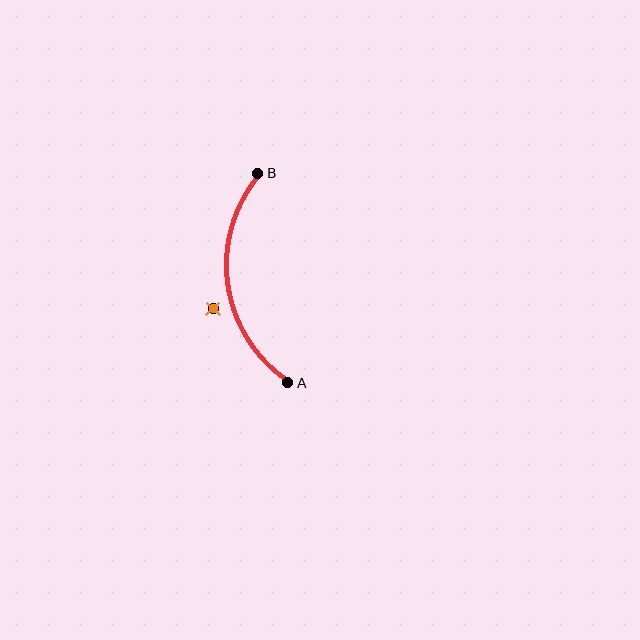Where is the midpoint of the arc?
The arc midpoint is the point on the curve farthest from the straight line joining A and B. It sits to the left of that line.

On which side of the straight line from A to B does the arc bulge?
The arc bulges to the left of the straight line connecting A and B.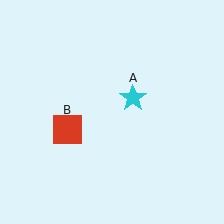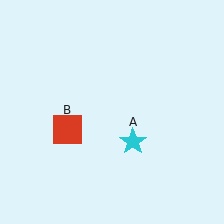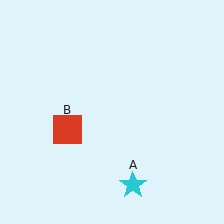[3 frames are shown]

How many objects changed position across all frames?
1 object changed position: cyan star (object A).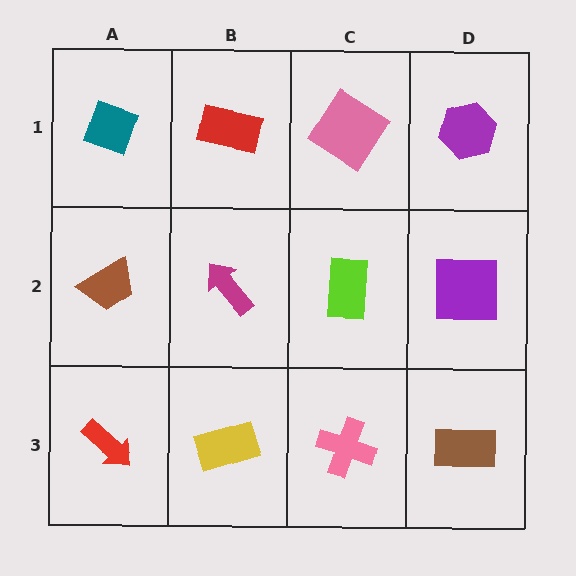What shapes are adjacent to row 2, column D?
A purple hexagon (row 1, column D), a brown rectangle (row 3, column D), a lime rectangle (row 2, column C).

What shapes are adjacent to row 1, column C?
A lime rectangle (row 2, column C), a red rectangle (row 1, column B), a purple hexagon (row 1, column D).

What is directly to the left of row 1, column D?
A pink diamond.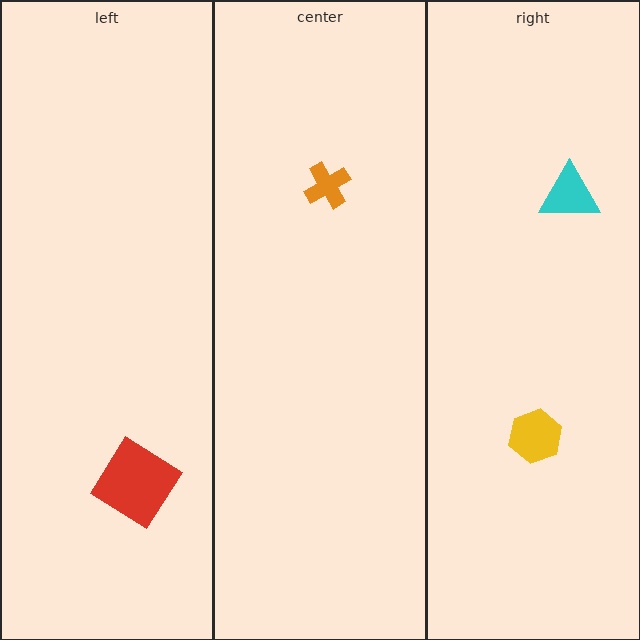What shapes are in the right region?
The yellow hexagon, the cyan triangle.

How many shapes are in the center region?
1.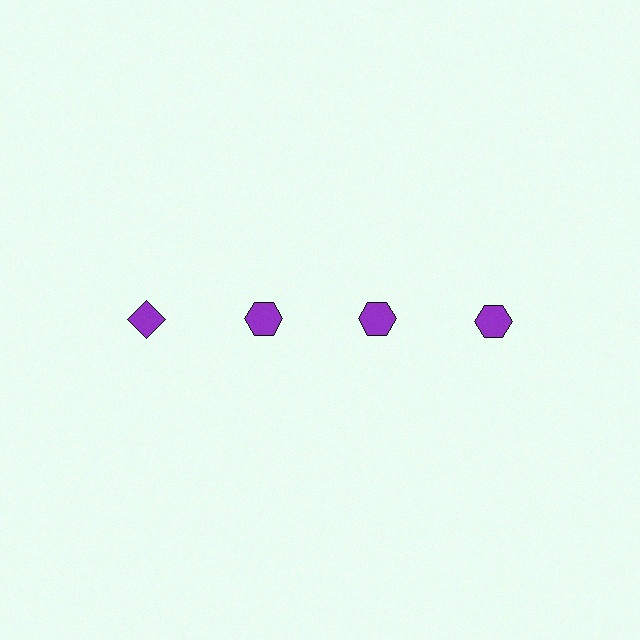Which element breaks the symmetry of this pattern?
The purple diamond in the top row, leftmost column breaks the symmetry. All other shapes are purple hexagons.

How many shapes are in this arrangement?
There are 4 shapes arranged in a grid pattern.